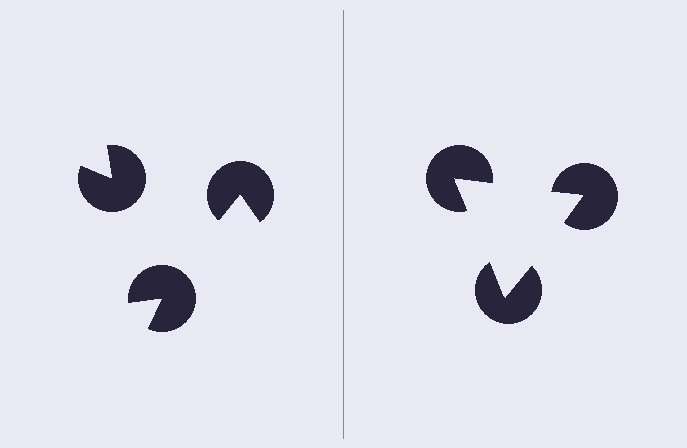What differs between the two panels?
The pac-man discs are positioned identically on both sides; only the wedge orientations differ. On the right they align to a triangle; on the left they are misaligned.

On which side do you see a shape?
An illusory triangle appears on the right side. On the left side the wedge cuts are rotated, so no coherent shape forms.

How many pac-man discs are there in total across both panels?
6 — 3 on each side.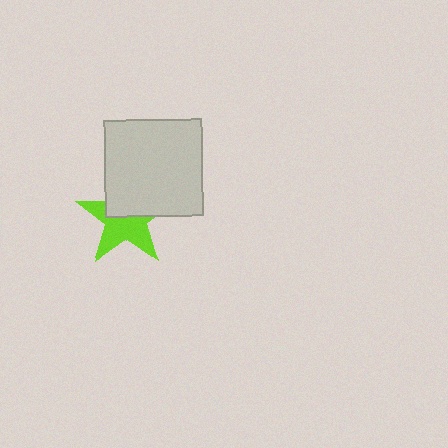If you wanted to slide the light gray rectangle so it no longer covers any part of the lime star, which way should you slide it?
Slide it up — that is the most direct way to separate the two shapes.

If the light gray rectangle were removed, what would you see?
You would see the complete lime star.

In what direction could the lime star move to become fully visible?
The lime star could move down. That would shift it out from behind the light gray rectangle entirely.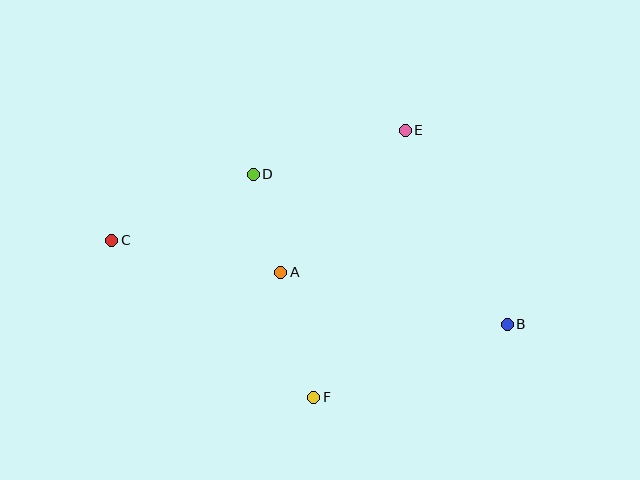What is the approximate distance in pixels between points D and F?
The distance between D and F is approximately 231 pixels.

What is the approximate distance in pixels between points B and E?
The distance between B and E is approximately 219 pixels.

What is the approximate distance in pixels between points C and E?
The distance between C and E is approximately 314 pixels.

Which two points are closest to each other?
Points A and D are closest to each other.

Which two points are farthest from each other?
Points B and C are farthest from each other.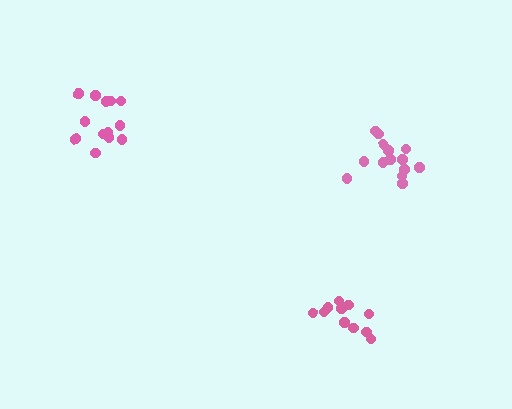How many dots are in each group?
Group 1: 13 dots, Group 2: 11 dots, Group 3: 14 dots (38 total).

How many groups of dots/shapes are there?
There are 3 groups.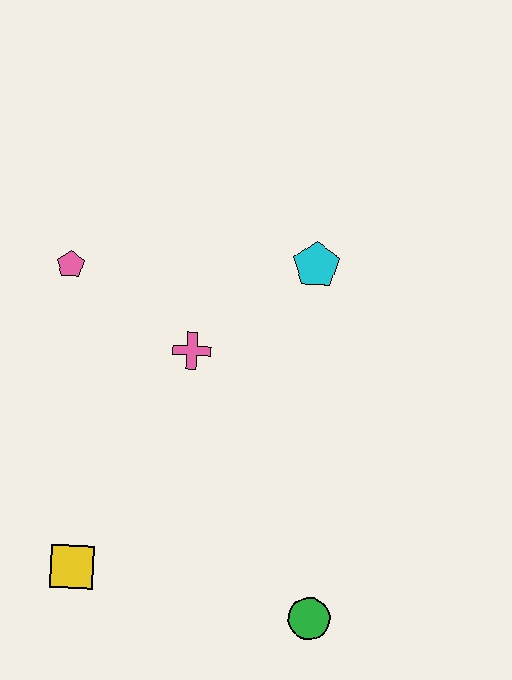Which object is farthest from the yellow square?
The cyan pentagon is farthest from the yellow square.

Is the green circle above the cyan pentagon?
No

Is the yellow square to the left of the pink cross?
Yes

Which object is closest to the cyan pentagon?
The pink cross is closest to the cyan pentagon.